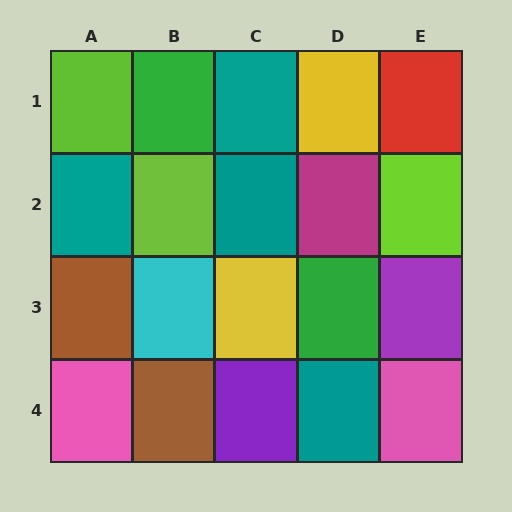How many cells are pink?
2 cells are pink.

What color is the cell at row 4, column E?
Pink.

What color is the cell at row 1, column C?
Teal.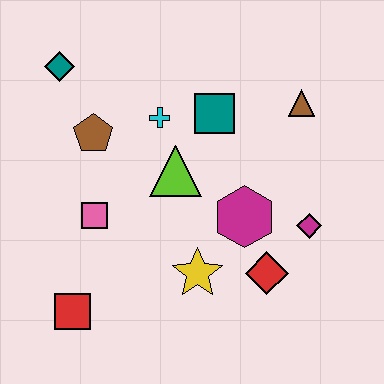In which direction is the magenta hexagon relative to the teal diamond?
The magenta hexagon is to the right of the teal diamond.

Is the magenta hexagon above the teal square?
No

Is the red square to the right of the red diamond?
No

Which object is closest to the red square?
The pink square is closest to the red square.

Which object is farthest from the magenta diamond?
The teal diamond is farthest from the magenta diamond.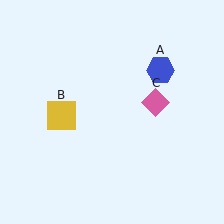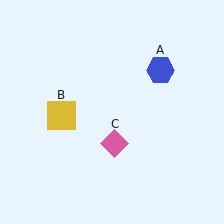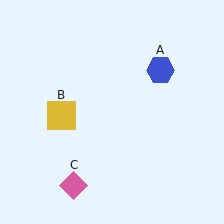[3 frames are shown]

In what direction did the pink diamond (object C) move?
The pink diamond (object C) moved down and to the left.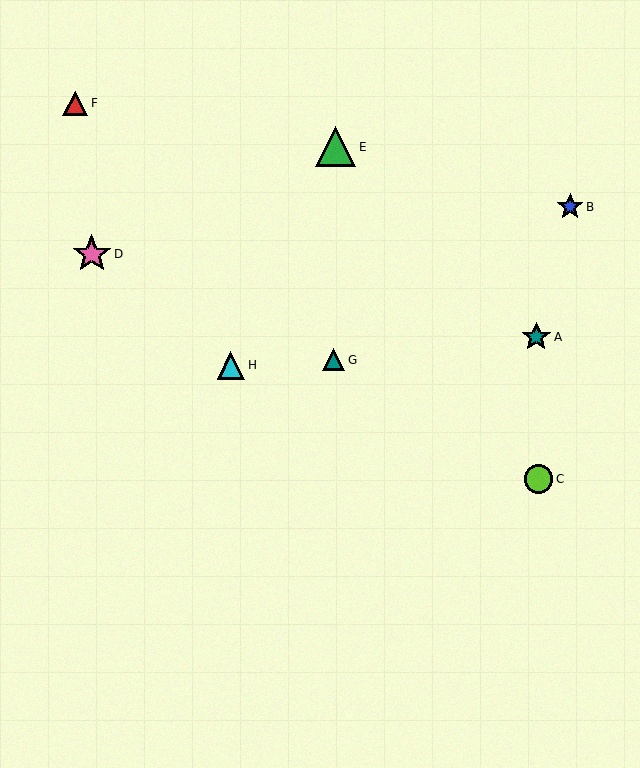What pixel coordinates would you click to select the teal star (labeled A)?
Click at (536, 337) to select the teal star A.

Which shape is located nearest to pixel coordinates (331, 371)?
The teal triangle (labeled G) at (334, 360) is nearest to that location.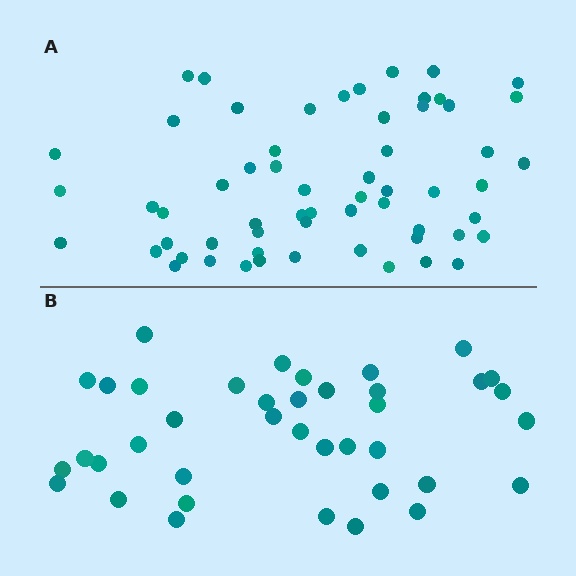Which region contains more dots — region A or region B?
Region A (the top region) has more dots.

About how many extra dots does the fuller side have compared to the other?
Region A has approximately 20 more dots than region B.